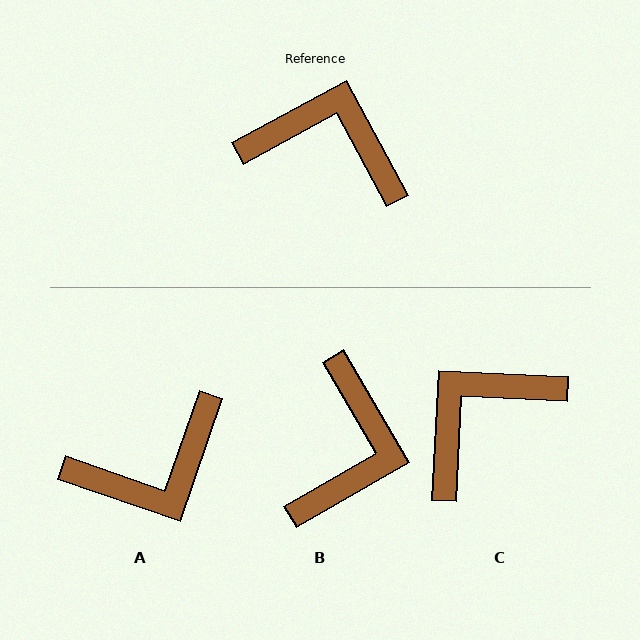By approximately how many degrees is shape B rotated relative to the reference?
Approximately 88 degrees clockwise.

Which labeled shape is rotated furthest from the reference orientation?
A, about 138 degrees away.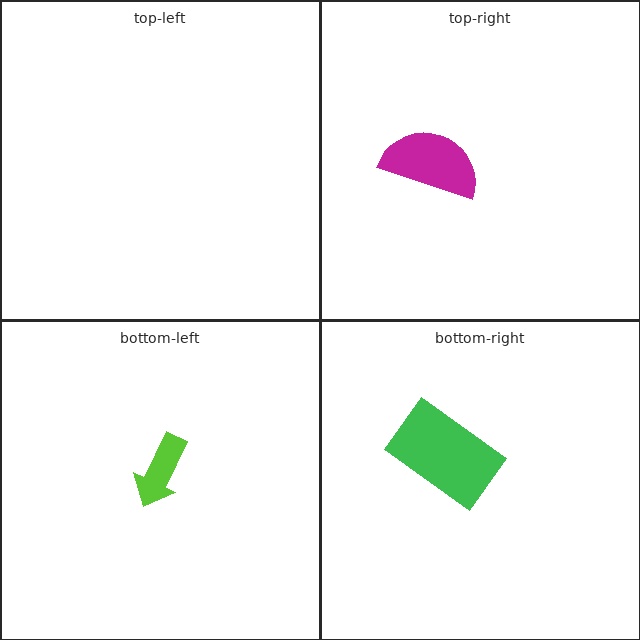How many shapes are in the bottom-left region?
1.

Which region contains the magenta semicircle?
The top-right region.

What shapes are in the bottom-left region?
The lime arrow.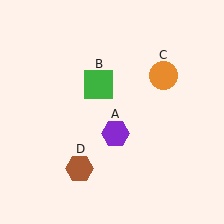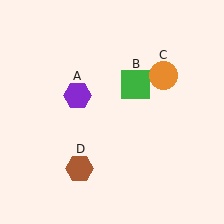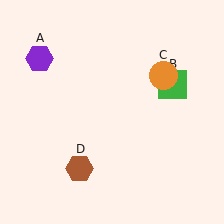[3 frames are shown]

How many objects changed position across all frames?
2 objects changed position: purple hexagon (object A), green square (object B).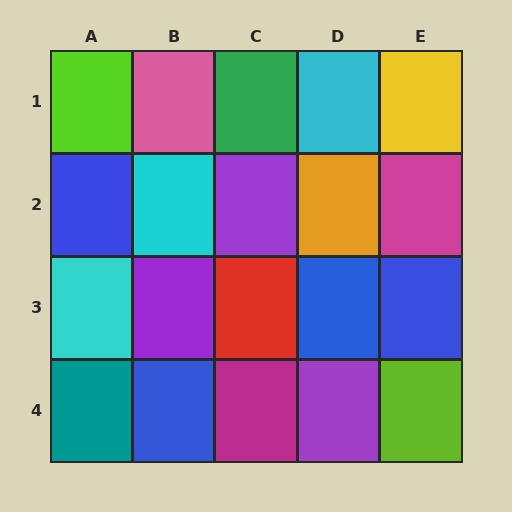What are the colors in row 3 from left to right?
Cyan, purple, red, blue, blue.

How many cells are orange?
1 cell is orange.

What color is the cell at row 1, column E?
Yellow.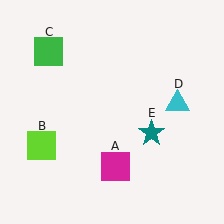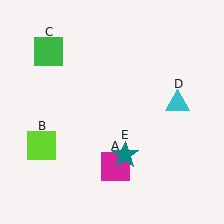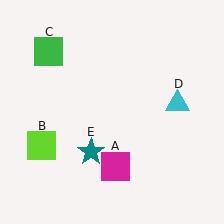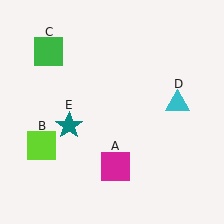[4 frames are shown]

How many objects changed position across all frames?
1 object changed position: teal star (object E).